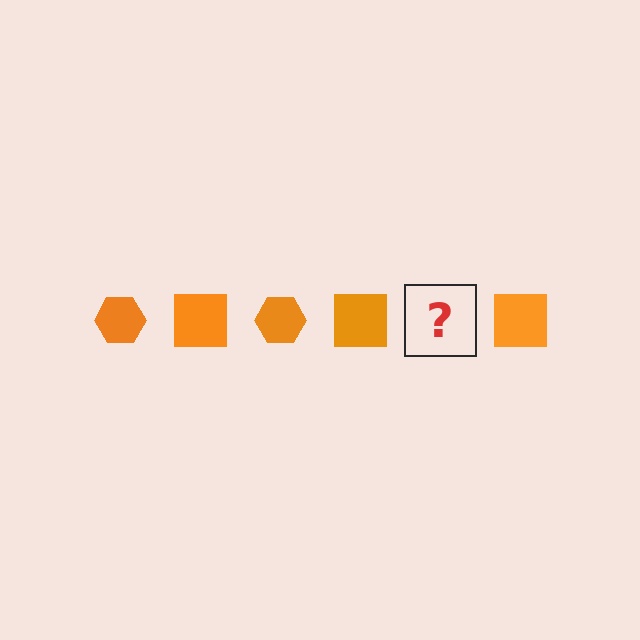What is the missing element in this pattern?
The missing element is an orange hexagon.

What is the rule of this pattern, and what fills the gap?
The rule is that the pattern cycles through hexagon, square shapes in orange. The gap should be filled with an orange hexagon.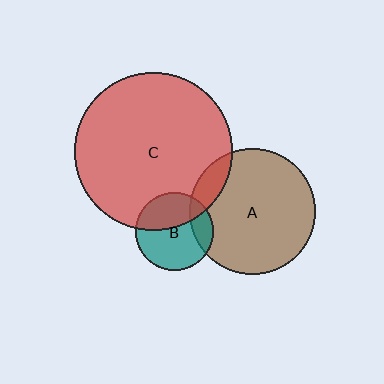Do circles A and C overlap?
Yes.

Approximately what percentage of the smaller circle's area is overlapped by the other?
Approximately 10%.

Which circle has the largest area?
Circle C (red).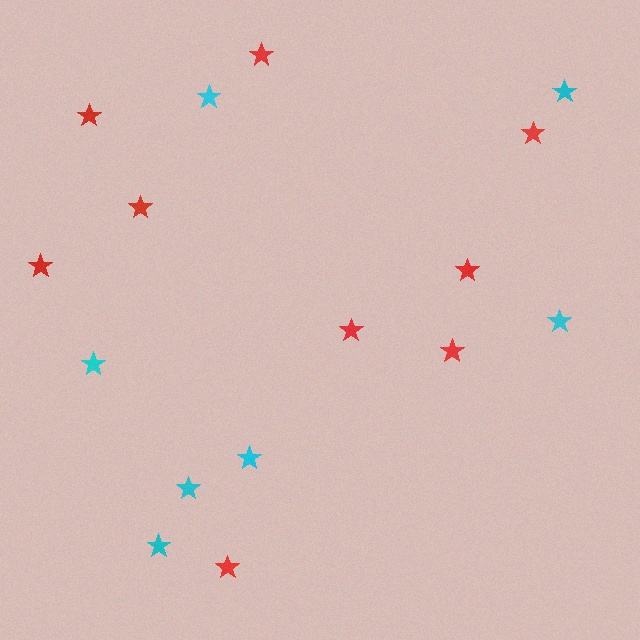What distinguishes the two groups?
There are 2 groups: one group of red stars (9) and one group of cyan stars (7).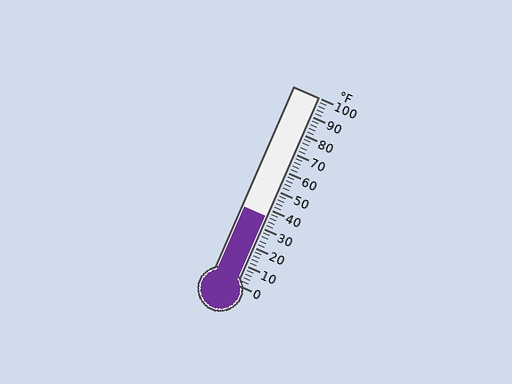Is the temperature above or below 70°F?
The temperature is below 70°F.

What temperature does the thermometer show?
The thermometer shows approximately 36°F.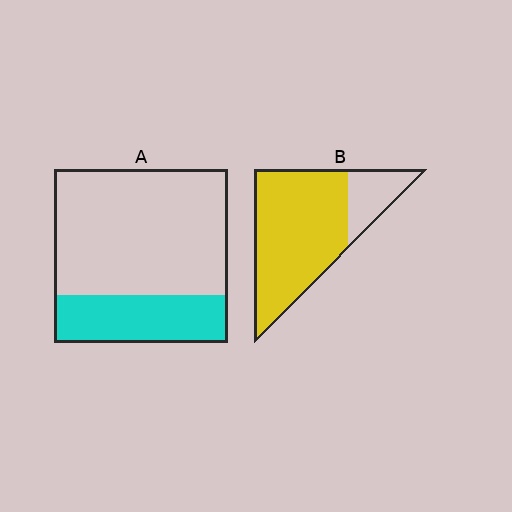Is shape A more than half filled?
No.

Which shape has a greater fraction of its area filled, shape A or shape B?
Shape B.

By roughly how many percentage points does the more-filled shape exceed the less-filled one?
By roughly 50 percentage points (B over A).